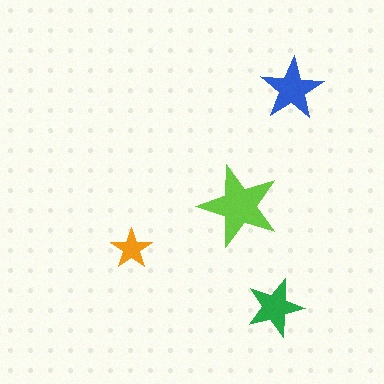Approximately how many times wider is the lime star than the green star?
About 1.5 times wider.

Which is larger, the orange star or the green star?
The green one.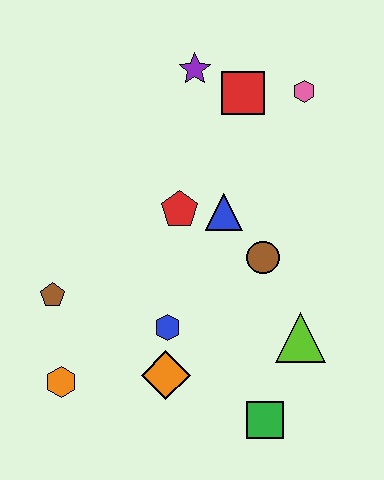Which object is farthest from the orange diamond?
The pink hexagon is farthest from the orange diamond.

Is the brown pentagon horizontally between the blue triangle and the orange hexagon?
No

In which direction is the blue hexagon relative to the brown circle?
The blue hexagon is to the left of the brown circle.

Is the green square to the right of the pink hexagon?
No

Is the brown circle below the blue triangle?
Yes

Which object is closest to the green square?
The lime triangle is closest to the green square.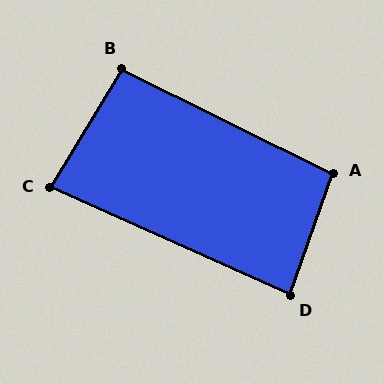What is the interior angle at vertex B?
Approximately 95 degrees (approximately right).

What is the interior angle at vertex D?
Approximately 85 degrees (approximately right).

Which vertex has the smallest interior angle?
C, at approximately 83 degrees.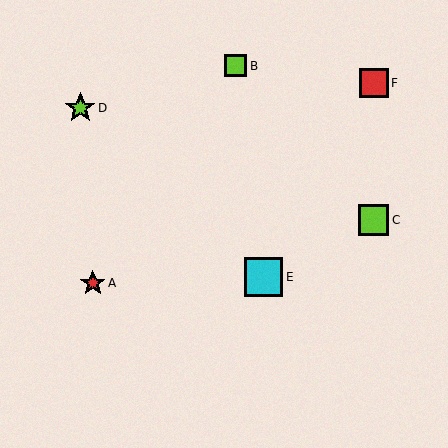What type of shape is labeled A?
Shape A is a red star.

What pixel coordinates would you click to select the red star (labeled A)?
Click at (93, 283) to select the red star A.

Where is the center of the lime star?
The center of the lime star is at (80, 108).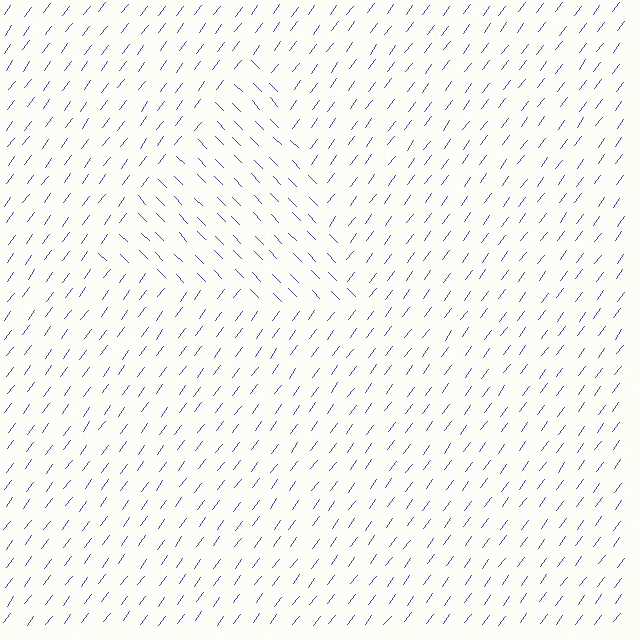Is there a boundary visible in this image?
Yes, there is a texture boundary formed by a change in line orientation.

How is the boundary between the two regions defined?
The boundary is defined purely by a change in line orientation (approximately 81 degrees difference). All lines are the same color and thickness.